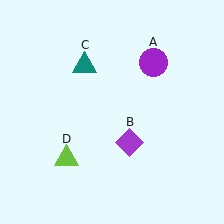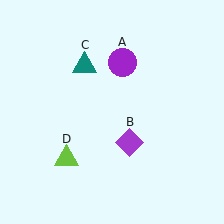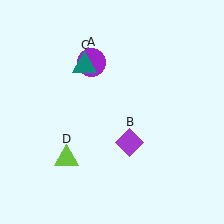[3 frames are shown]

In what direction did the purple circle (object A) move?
The purple circle (object A) moved left.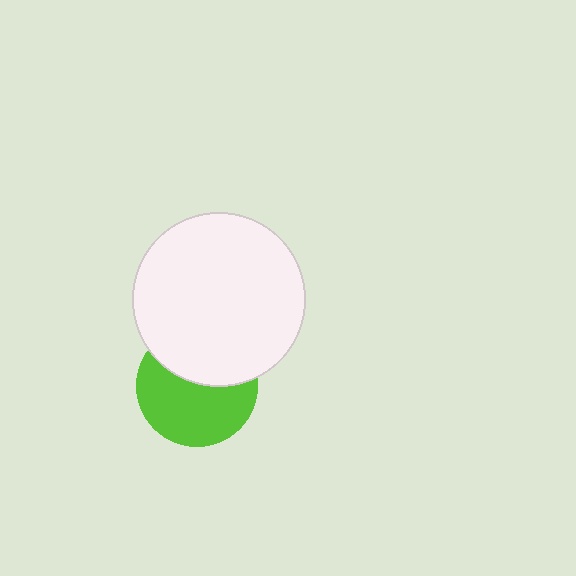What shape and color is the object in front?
The object in front is a white circle.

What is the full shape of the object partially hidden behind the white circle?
The partially hidden object is a lime circle.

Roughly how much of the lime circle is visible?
About half of it is visible (roughly 59%).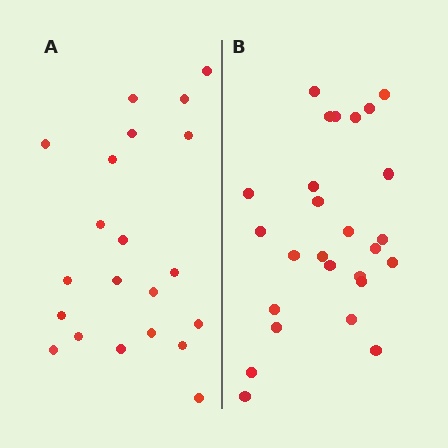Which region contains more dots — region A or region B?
Region B (the right region) has more dots.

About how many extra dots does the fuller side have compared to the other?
Region B has about 5 more dots than region A.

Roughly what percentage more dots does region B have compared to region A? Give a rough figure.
About 25% more.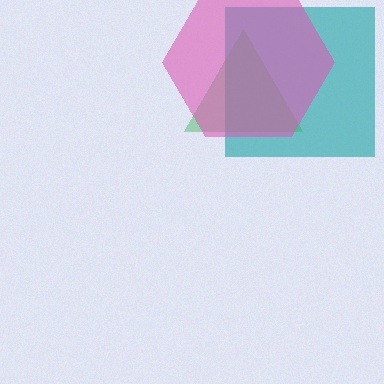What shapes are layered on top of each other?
The layered shapes are: a teal square, a green triangle, a pink hexagon.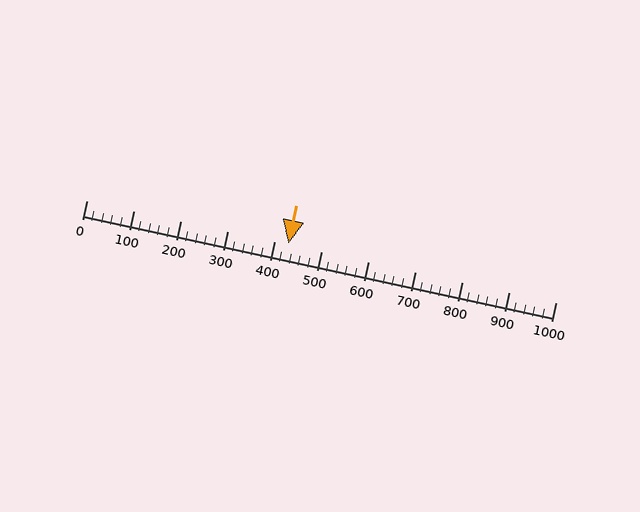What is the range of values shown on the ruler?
The ruler shows values from 0 to 1000.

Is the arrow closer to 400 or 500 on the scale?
The arrow is closer to 400.